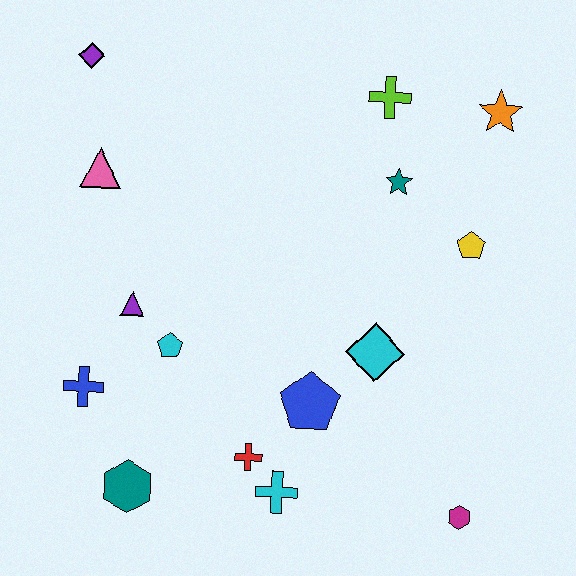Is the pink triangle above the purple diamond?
No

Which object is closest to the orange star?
The lime cross is closest to the orange star.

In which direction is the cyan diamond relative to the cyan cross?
The cyan diamond is above the cyan cross.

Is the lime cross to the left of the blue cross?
No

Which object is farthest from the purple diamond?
The magenta hexagon is farthest from the purple diamond.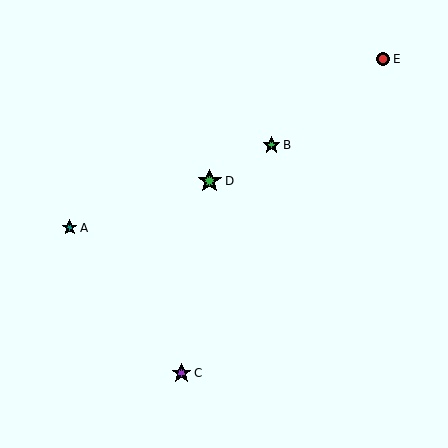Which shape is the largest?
The green star (labeled D) is the largest.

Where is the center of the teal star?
The center of the teal star is at (70, 228).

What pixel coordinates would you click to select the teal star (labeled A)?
Click at (70, 228) to select the teal star A.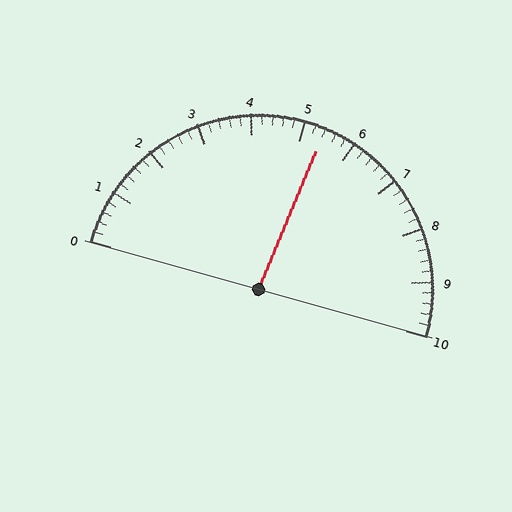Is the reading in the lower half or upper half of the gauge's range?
The reading is in the upper half of the range (0 to 10).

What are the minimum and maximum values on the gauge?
The gauge ranges from 0 to 10.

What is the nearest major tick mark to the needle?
The nearest major tick mark is 5.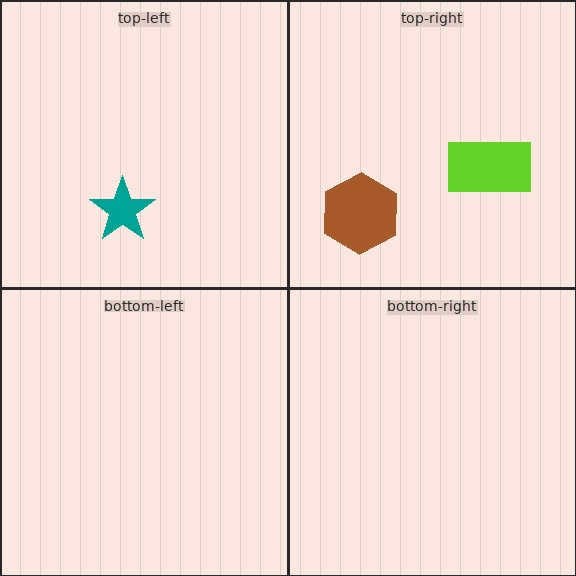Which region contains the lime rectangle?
The top-right region.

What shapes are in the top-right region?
The lime rectangle, the brown hexagon.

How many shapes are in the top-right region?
2.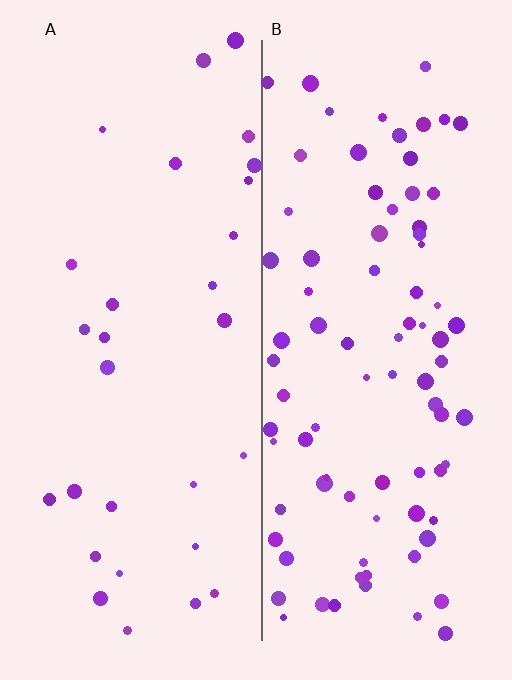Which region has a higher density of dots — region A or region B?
B (the right).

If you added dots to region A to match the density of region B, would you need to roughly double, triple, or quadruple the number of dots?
Approximately triple.